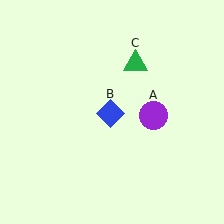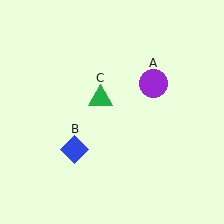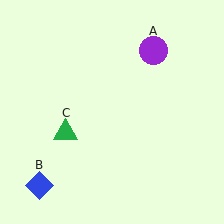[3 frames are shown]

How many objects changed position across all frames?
3 objects changed position: purple circle (object A), blue diamond (object B), green triangle (object C).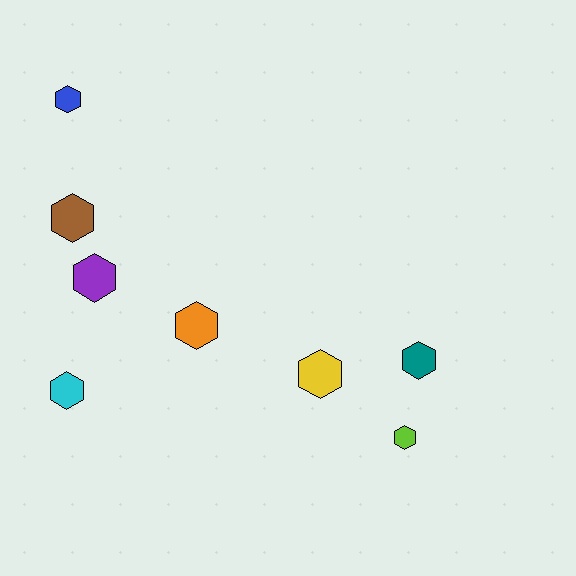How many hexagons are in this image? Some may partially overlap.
There are 8 hexagons.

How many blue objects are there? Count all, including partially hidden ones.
There is 1 blue object.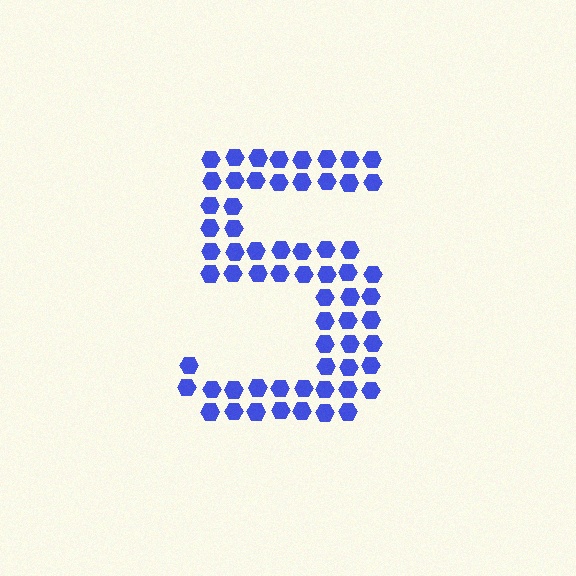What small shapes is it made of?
It is made of small hexagons.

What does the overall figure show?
The overall figure shows the digit 5.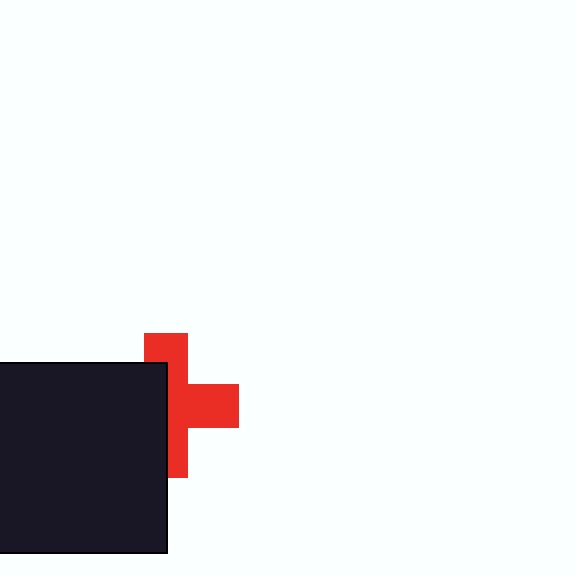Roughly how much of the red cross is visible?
About half of it is visible (roughly 54%).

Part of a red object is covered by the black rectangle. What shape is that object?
It is a cross.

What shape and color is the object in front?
The object in front is a black rectangle.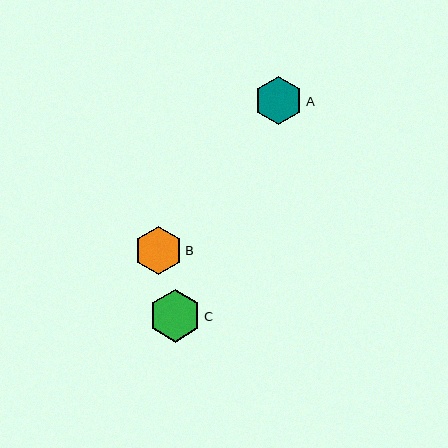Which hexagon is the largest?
Hexagon C is the largest with a size of approximately 53 pixels.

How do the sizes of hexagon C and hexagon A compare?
Hexagon C and hexagon A are approximately the same size.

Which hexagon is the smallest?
Hexagon B is the smallest with a size of approximately 49 pixels.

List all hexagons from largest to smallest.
From largest to smallest: C, A, B.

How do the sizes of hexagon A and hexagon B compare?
Hexagon A and hexagon B are approximately the same size.